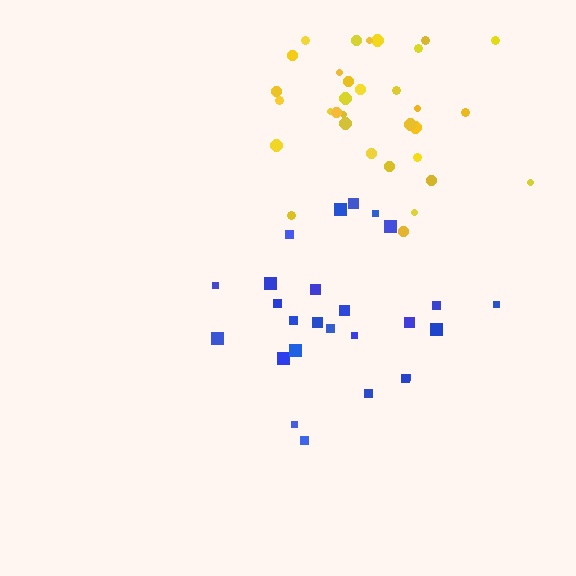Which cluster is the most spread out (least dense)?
Blue.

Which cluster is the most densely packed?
Yellow.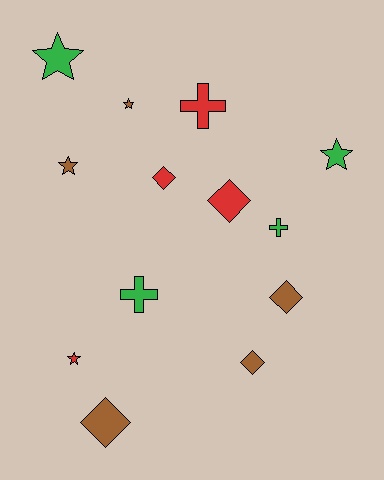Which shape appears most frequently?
Diamond, with 5 objects.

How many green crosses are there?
There are 2 green crosses.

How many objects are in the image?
There are 13 objects.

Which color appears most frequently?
Brown, with 5 objects.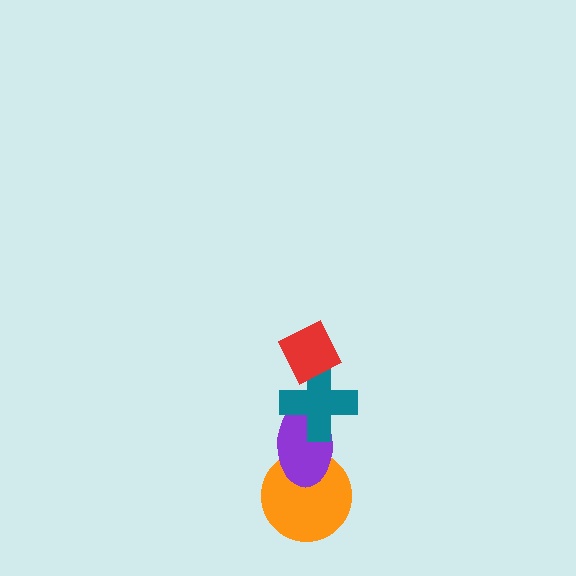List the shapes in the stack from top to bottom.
From top to bottom: the red diamond, the teal cross, the purple ellipse, the orange circle.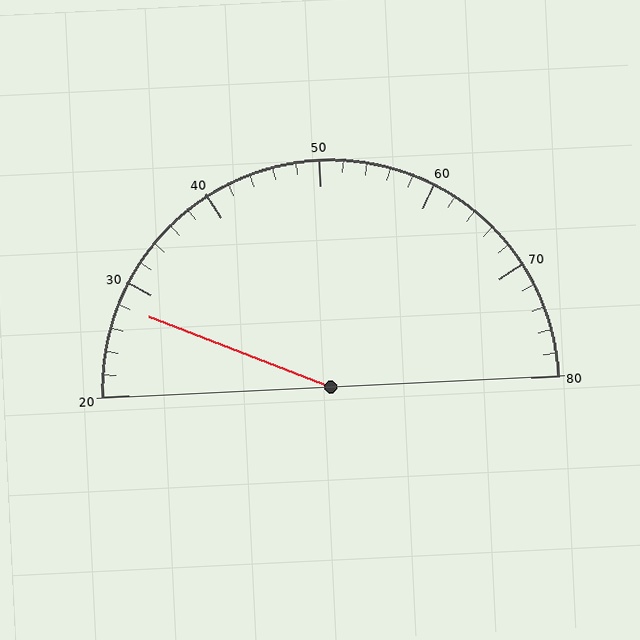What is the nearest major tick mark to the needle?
The nearest major tick mark is 30.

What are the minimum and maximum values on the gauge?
The gauge ranges from 20 to 80.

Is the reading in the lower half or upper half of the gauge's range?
The reading is in the lower half of the range (20 to 80).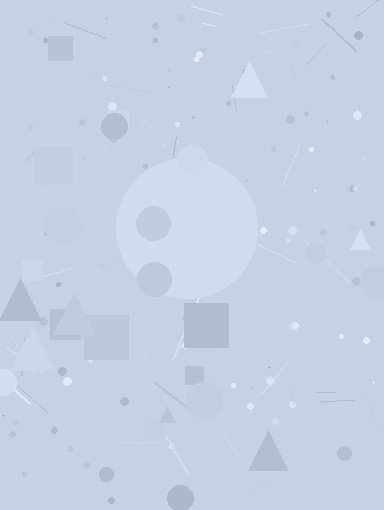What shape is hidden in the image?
A circle is hidden in the image.